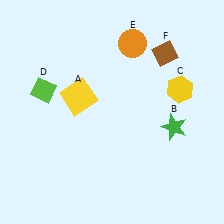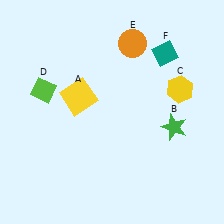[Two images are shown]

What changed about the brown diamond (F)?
In Image 1, F is brown. In Image 2, it changed to teal.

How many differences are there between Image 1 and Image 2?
There is 1 difference between the two images.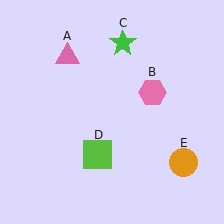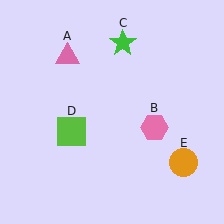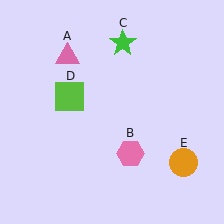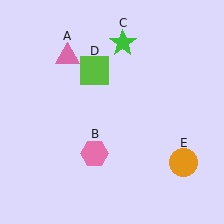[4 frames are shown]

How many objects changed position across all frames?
2 objects changed position: pink hexagon (object B), lime square (object D).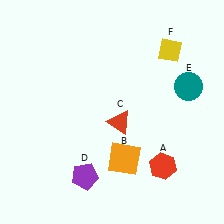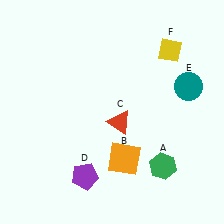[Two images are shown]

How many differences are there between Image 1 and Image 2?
There is 1 difference between the two images.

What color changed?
The hexagon (A) changed from red in Image 1 to green in Image 2.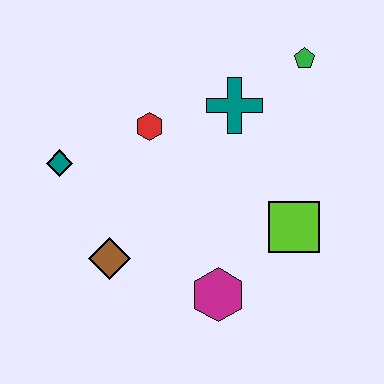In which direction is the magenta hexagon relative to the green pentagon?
The magenta hexagon is below the green pentagon.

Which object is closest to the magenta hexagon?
The lime square is closest to the magenta hexagon.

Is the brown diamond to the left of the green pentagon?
Yes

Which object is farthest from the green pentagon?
The brown diamond is farthest from the green pentagon.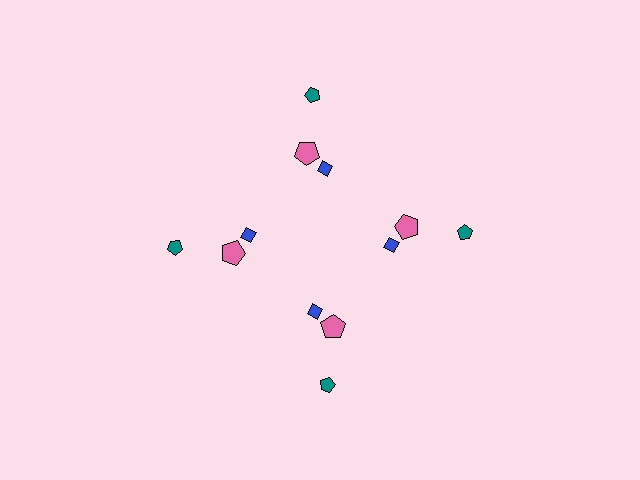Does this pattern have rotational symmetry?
Yes, this pattern has 4-fold rotational symmetry. It looks the same after rotating 90 degrees around the center.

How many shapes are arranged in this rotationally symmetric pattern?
There are 12 shapes, arranged in 4 groups of 3.